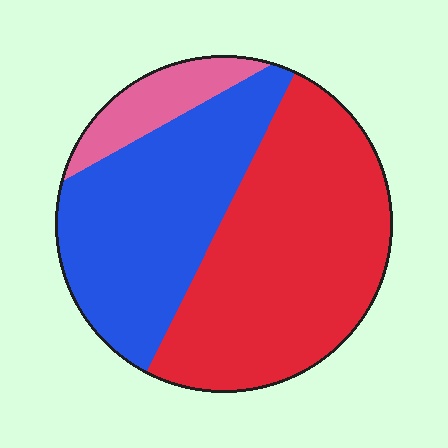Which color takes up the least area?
Pink, at roughly 10%.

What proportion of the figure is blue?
Blue takes up about three eighths (3/8) of the figure.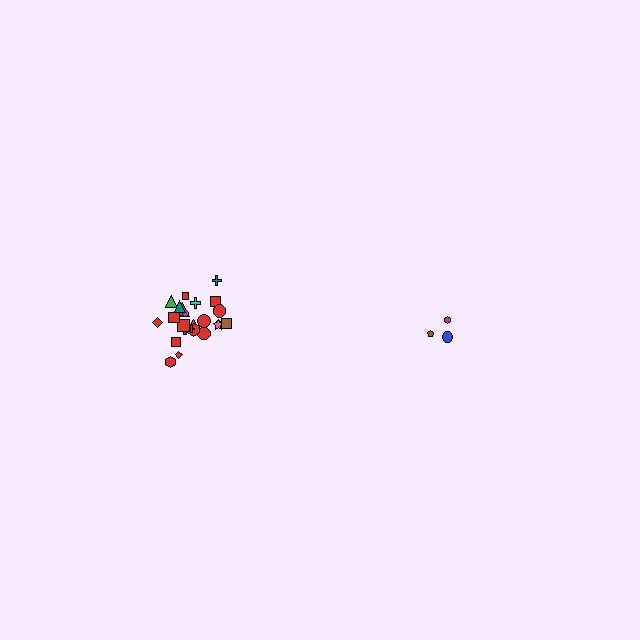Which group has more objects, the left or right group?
The left group.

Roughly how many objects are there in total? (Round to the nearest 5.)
Roughly 30 objects in total.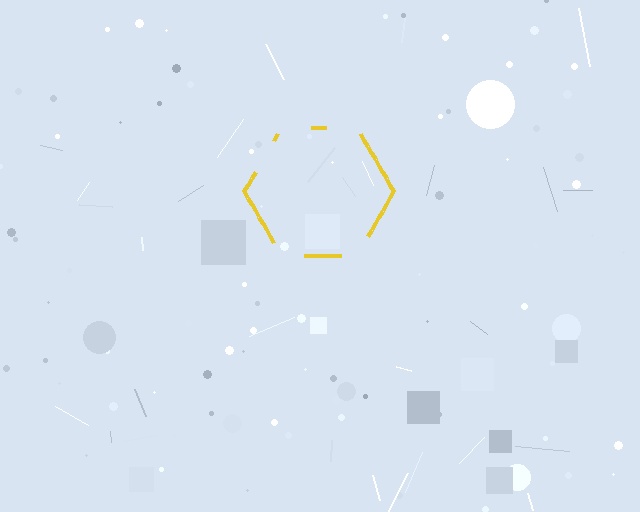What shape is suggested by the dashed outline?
The dashed outline suggests a hexagon.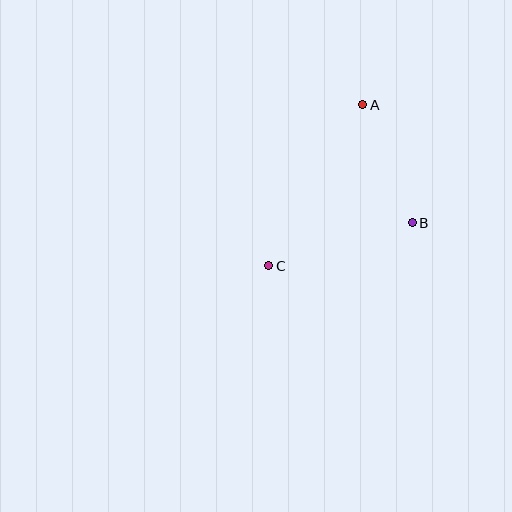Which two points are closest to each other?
Points A and B are closest to each other.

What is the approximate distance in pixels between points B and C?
The distance between B and C is approximately 150 pixels.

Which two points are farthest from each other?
Points A and C are farthest from each other.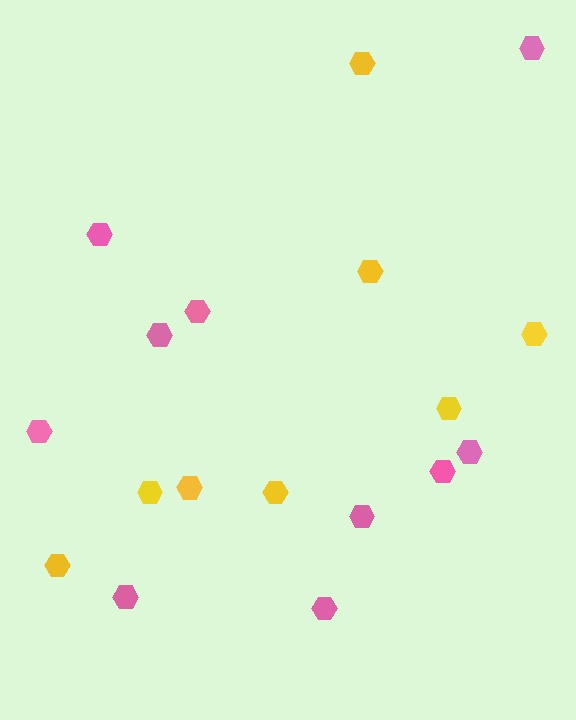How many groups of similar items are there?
There are 2 groups: one group of yellow hexagons (8) and one group of pink hexagons (10).